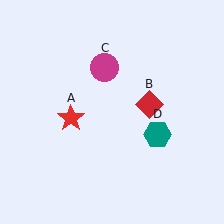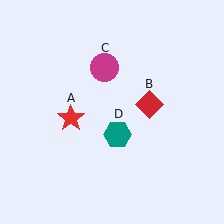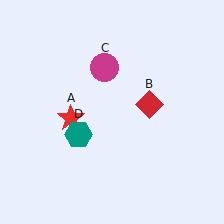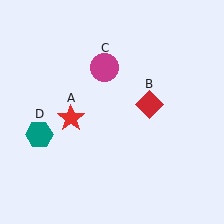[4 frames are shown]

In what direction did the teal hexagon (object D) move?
The teal hexagon (object D) moved left.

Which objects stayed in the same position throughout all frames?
Red star (object A) and red diamond (object B) and magenta circle (object C) remained stationary.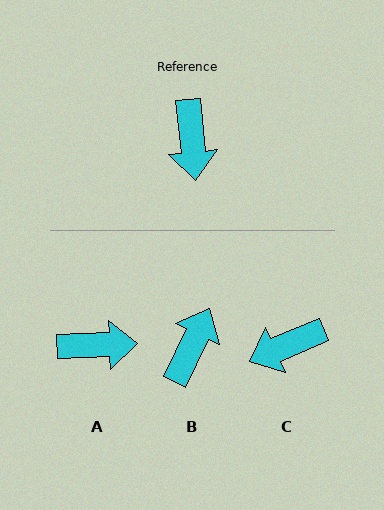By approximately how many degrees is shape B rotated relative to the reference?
Approximately 149 degrees counter-clockwise.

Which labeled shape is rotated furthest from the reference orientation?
B, about 149 degrees away.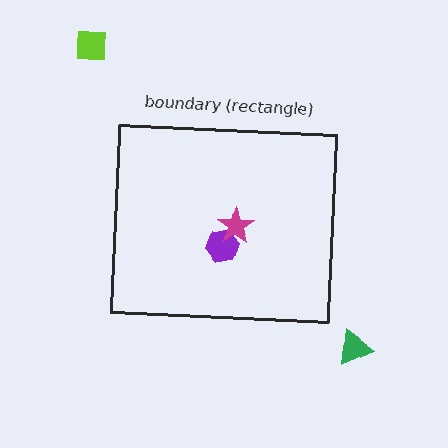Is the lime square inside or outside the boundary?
Outside.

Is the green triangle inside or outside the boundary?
Outside.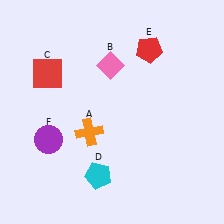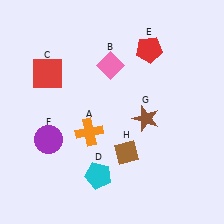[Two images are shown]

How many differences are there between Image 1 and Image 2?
There are 2 differences between the two images.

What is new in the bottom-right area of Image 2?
A brown diamond (H) was added in the bottom-right area of Image 2.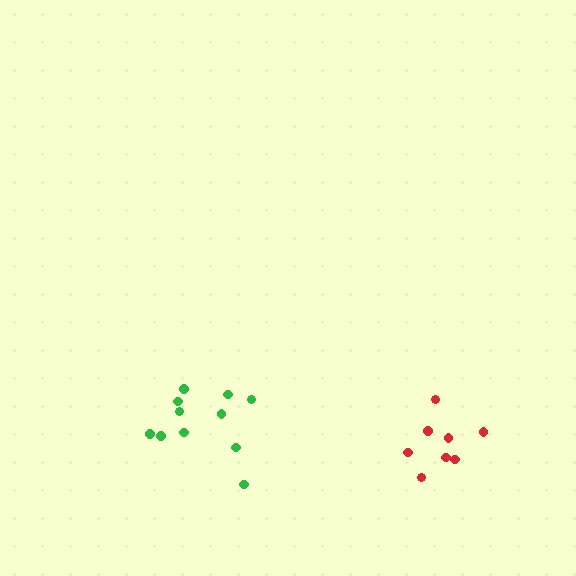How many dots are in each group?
Group 1: 11 dots, Group 2: 8 dots (19 total).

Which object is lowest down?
The red cluster is bottommost.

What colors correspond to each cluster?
The clusters are colored: green, red.